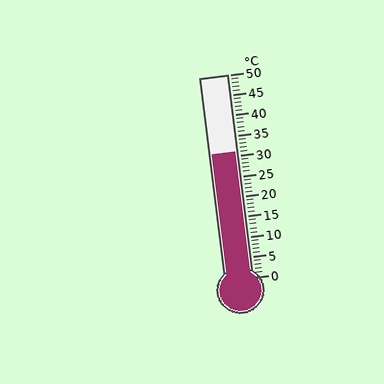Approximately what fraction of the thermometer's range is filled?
The thermometer is filled to approximately 60% of its range.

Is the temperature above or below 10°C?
The temperature is above 10°C.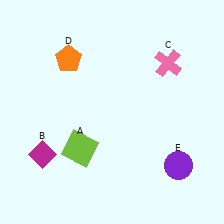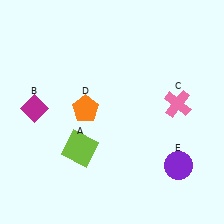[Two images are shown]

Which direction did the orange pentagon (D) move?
The orange pentagon (D) moved down.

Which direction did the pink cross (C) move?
The pink cross (C) moved down.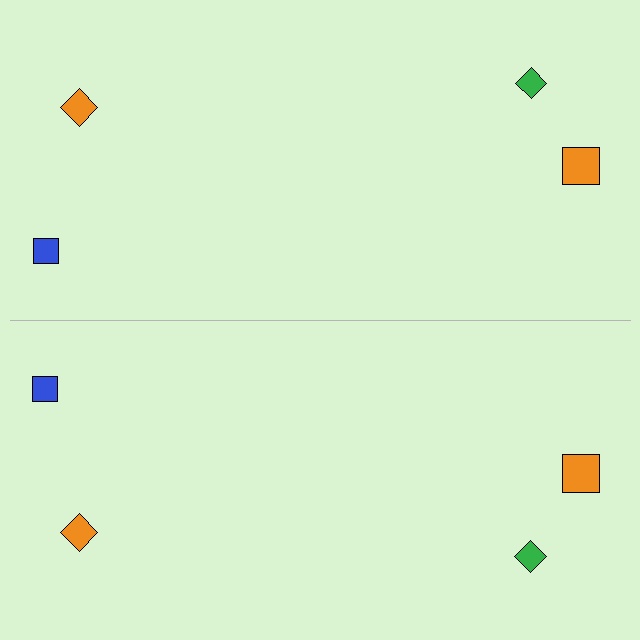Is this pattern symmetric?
Yes, this pattern has bilateral (reflection) symmetry.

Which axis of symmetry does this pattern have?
The pattern has a horizontal axis of symmetry running through the center of the image.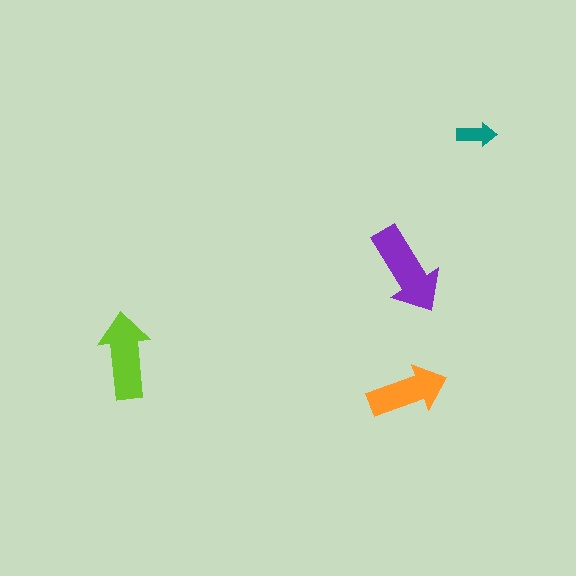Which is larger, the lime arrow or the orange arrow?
The lime one.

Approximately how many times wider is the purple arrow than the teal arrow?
About 2.5 times wider.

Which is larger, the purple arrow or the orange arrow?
The purple one.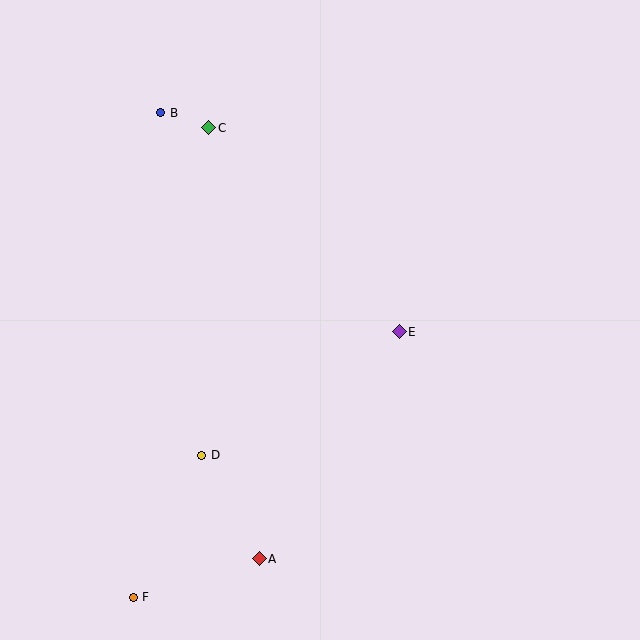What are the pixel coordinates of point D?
Point D is at (202, 455).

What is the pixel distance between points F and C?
The distance between F and C is 476 pixels.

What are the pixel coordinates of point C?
Point C is at (209, 128).